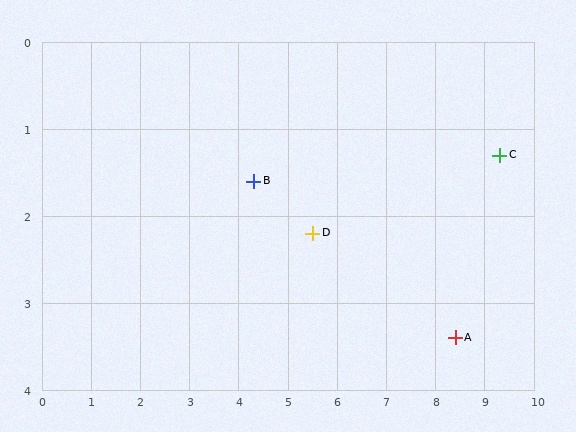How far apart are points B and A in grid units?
Points B and A are about 4.5 grid units apart.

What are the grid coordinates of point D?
Point D is at approximately (5.5, 2.2).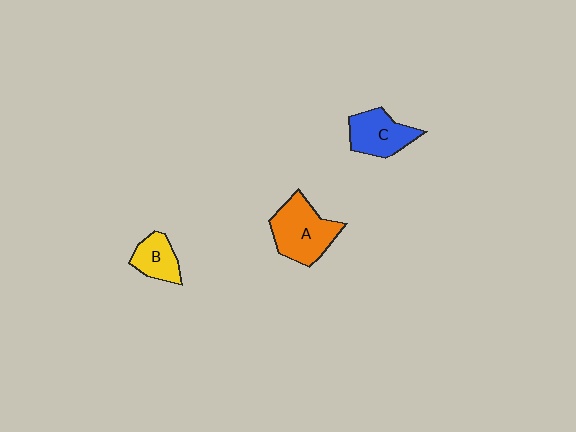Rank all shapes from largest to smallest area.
From largest to smallest: A (orange), C (blue), B (yellow).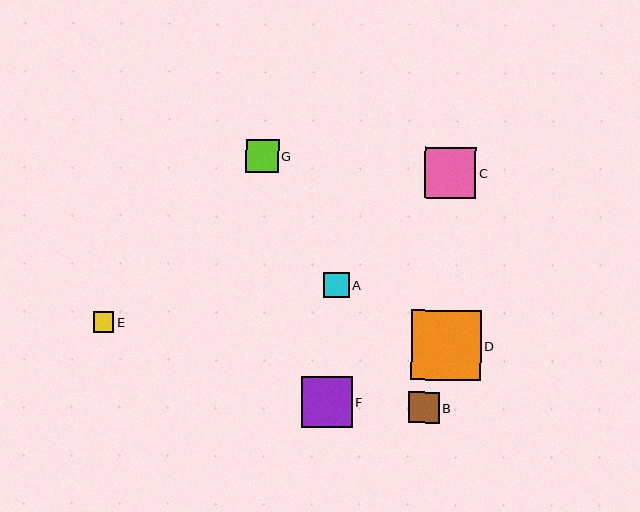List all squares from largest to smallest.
From largest to smallest: D, C, F, G, B, A, E.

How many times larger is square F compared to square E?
Square F is approximately 2.4 times the size of square E.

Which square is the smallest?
Square E is the smallest with a size of approximately 21 pixels.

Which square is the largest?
Square D is the largest with a size of approximately 70 pixels.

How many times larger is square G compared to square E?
Square G is approximately 1.6 times the size of square E.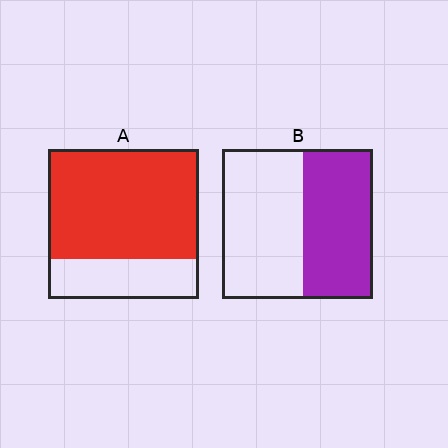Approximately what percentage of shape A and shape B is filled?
A is approximately 75% and B is approximately 45%.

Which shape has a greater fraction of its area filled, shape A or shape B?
Shape A.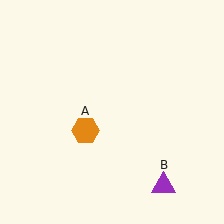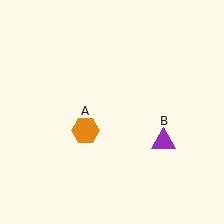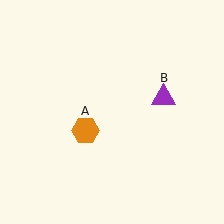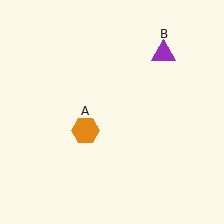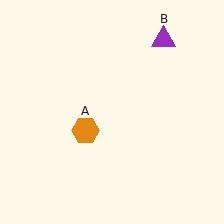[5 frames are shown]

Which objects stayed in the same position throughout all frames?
Orange hexagon (object A) remained stationary.